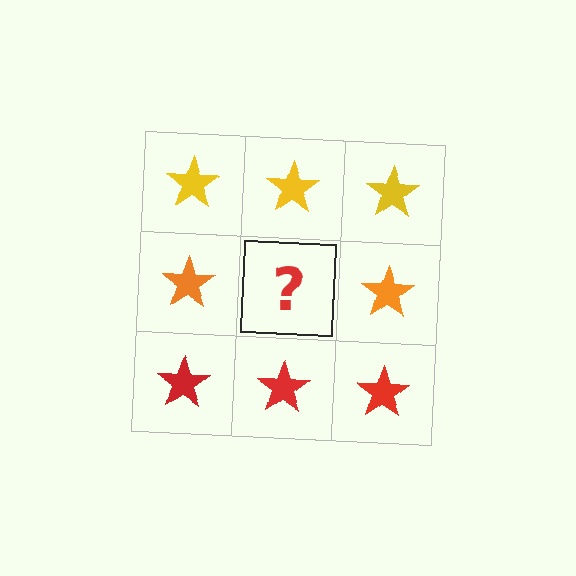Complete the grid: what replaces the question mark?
The question mark should be replaced with an orange star.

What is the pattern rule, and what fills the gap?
The rule is that each row has a consistent color. The gap should be filled with an orange star.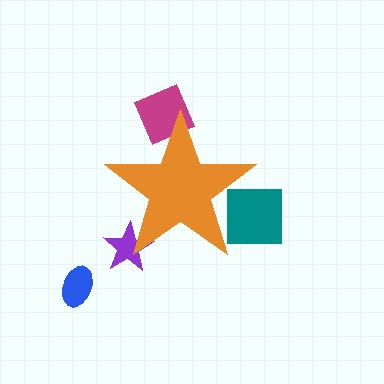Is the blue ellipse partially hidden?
No, the blue ellipse is fully visible.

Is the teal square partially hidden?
Yes, the teal square is partially hidden behind the orange star.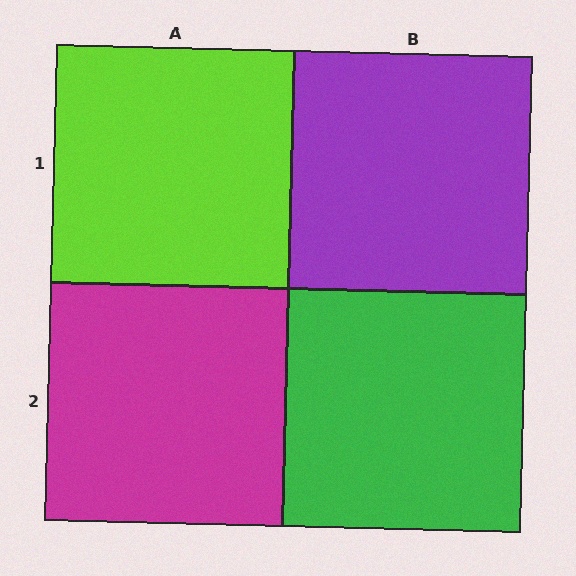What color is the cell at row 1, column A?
Lime.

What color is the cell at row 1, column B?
Purple.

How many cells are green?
1 cell is green.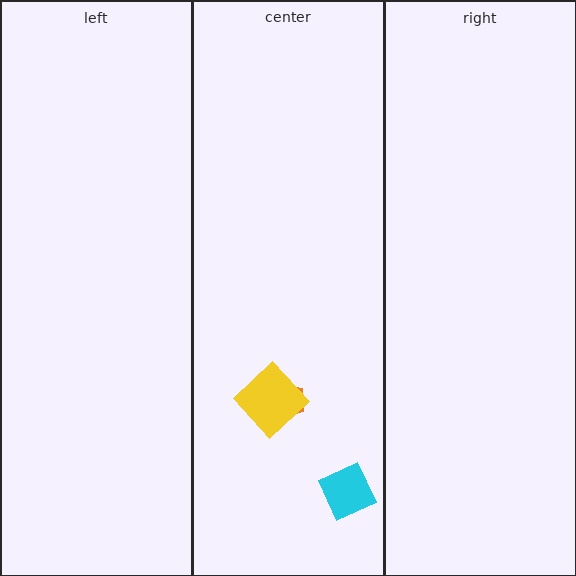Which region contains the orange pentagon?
The center region.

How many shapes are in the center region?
3.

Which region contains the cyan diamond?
The center region.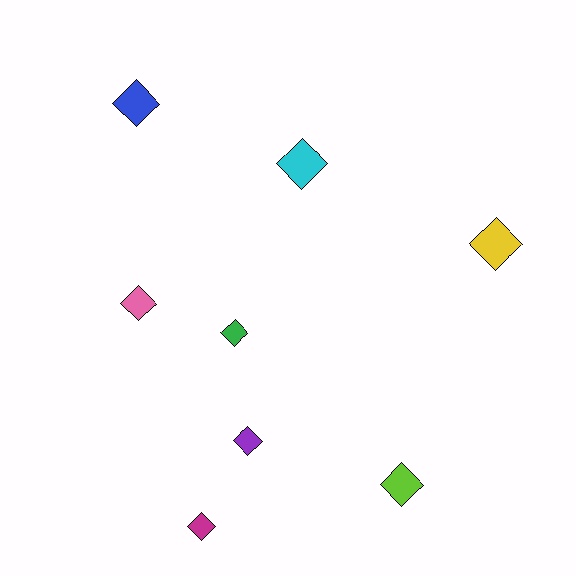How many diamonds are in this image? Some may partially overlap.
There are 8 diamonds.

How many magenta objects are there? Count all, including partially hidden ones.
There is 1 magenta object.